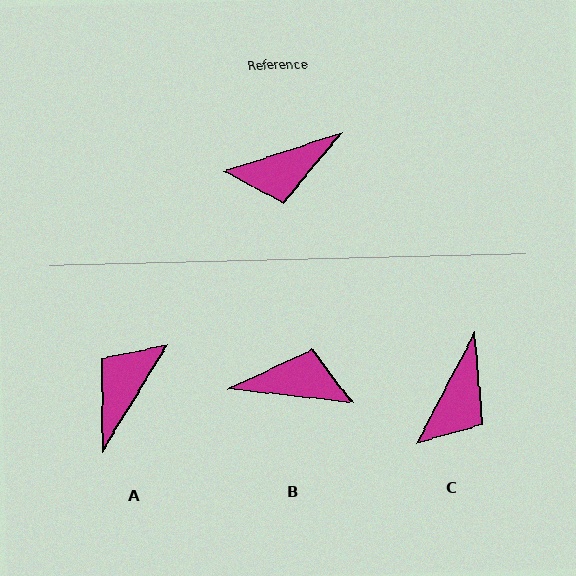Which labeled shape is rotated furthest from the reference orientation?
B, about 156 degrees away.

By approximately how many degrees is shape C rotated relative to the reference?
Approximately 44 degrees counter-clockwise.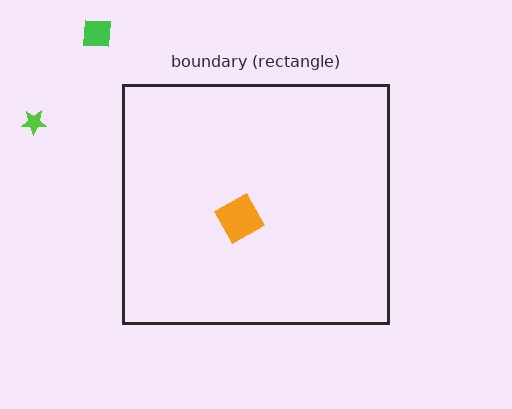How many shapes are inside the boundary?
1 inside, 2 outside.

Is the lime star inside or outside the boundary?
Outside.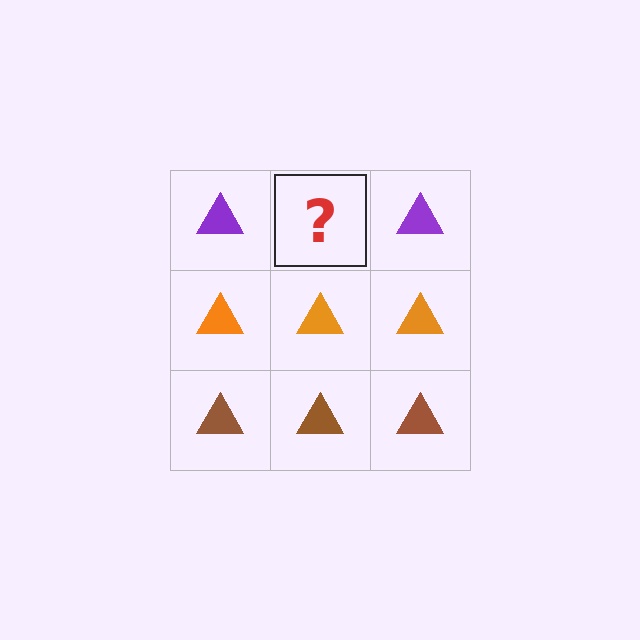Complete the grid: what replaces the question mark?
The question mark should be replaced with a purple triangle.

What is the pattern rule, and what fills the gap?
The rule is that each row has a consistent color. The gap should be filled with a purple triangle.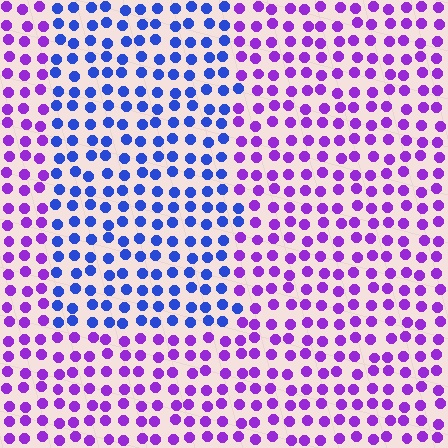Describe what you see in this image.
The image is filled with small purple elements in a uniform arrangement. A rectangle-shaped region is visible where the elements are tinted to a slightly different hue, forming a subtle color boundary.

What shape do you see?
I see a rectangle.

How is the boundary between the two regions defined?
The boundary is defined purely by a slight shift in hue (about 50 degrees). Spacing, size, and orientation are identical on both sides.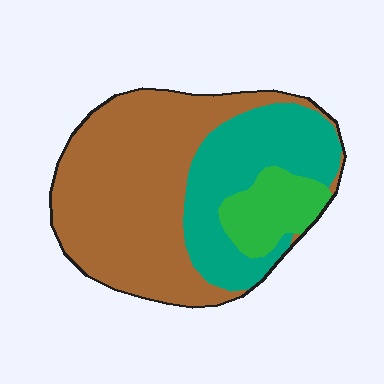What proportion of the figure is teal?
Teal covers around 30% of the figure.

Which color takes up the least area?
Green, at roughly 15%.